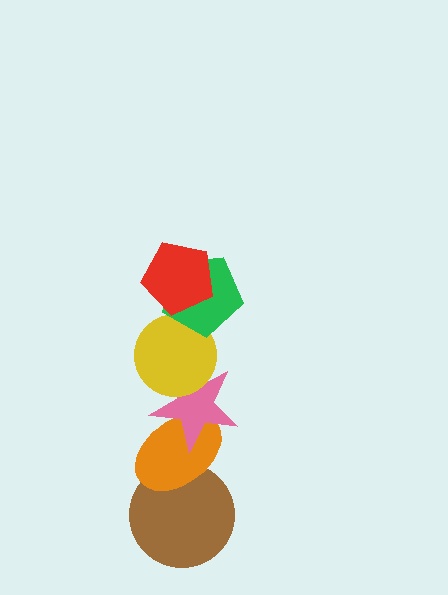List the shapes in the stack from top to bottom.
From top to bottom: the red pentagon, the green pentagon, the yellow circle, the pink star, the orange ellipse, the brown circle.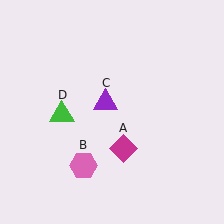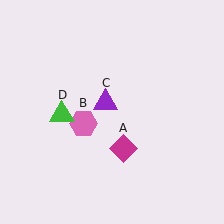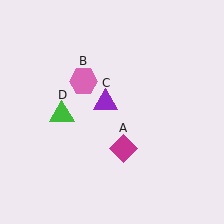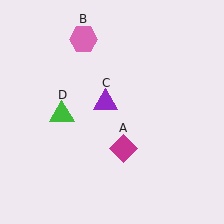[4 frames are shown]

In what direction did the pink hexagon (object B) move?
The pink hexagon (object B) moved up.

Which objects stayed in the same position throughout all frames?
Magenta diamond (object A) and purple triangle (object C) and green triangle (object D) remained stationary.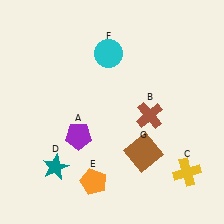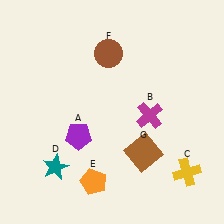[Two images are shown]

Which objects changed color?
B changed from brown to magenta. F changed from cyan to brown.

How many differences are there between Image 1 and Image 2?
There are 2 differences between the two images.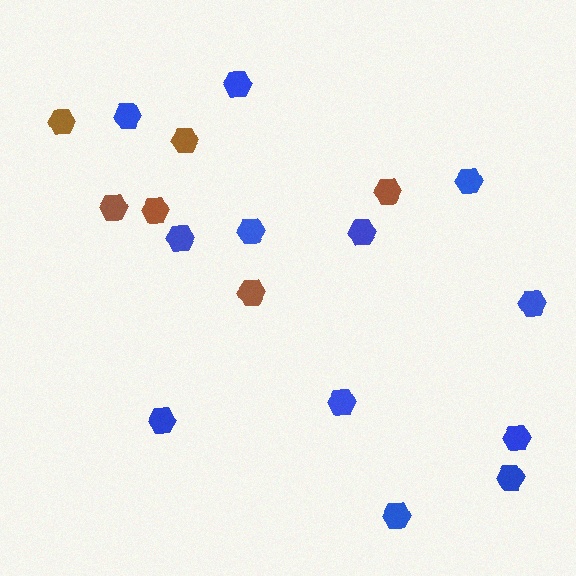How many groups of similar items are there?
There are 2 groups: one group of blue hexagons (12) and one group of brown hexagons (6).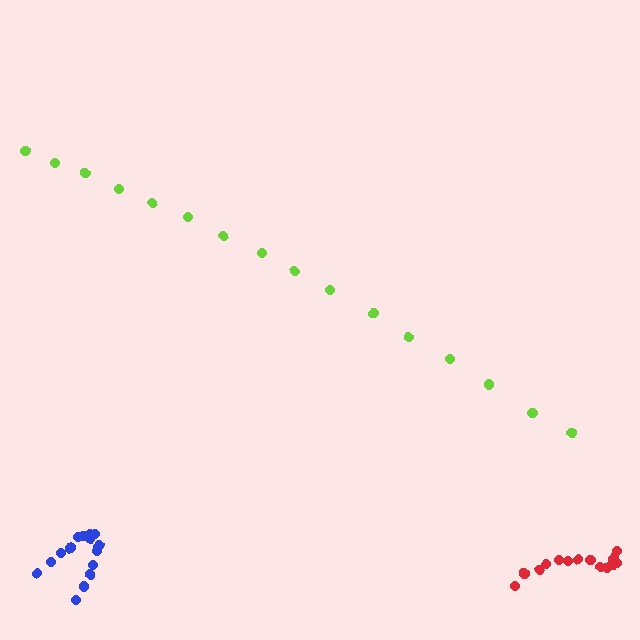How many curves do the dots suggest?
There are 3 distinct paths.